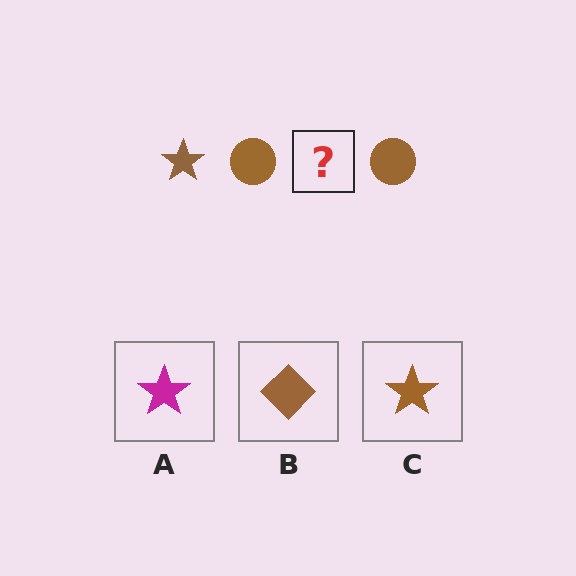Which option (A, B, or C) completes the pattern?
C.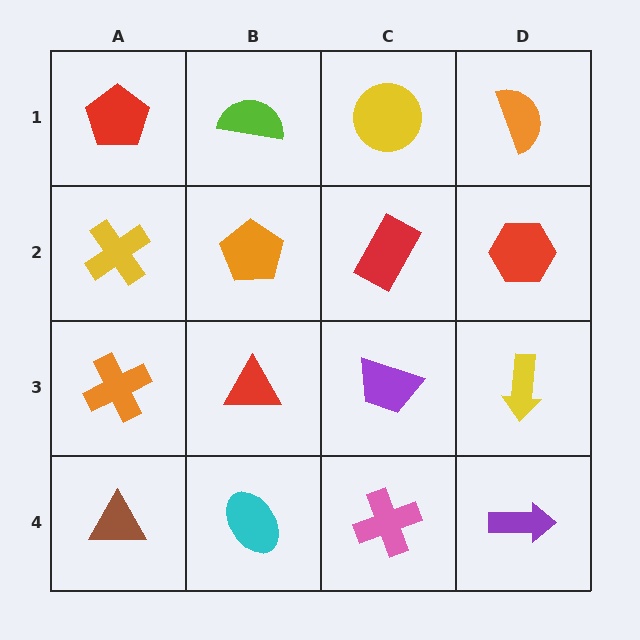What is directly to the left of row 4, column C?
A cyan ellipse.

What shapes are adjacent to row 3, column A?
A yellow cross (row 2, column A), a brown triangle (row 4, column A), a red triangle (row 3, column B).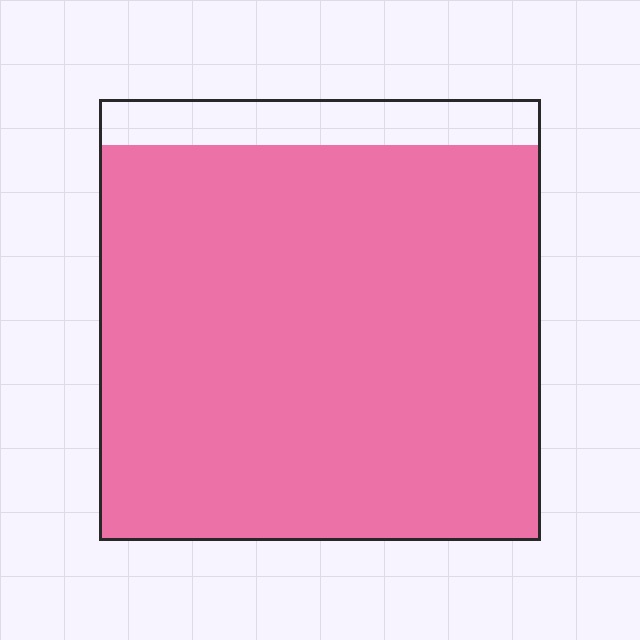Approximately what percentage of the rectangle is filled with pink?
Approximately 90%.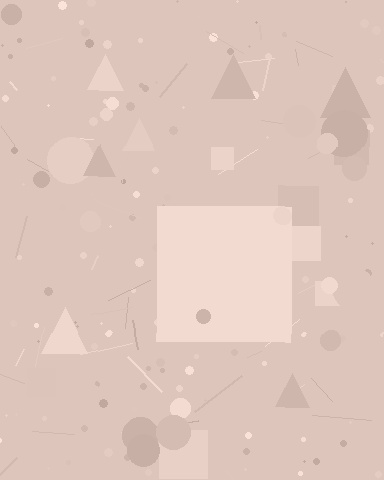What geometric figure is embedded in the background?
A square is embedded in the background.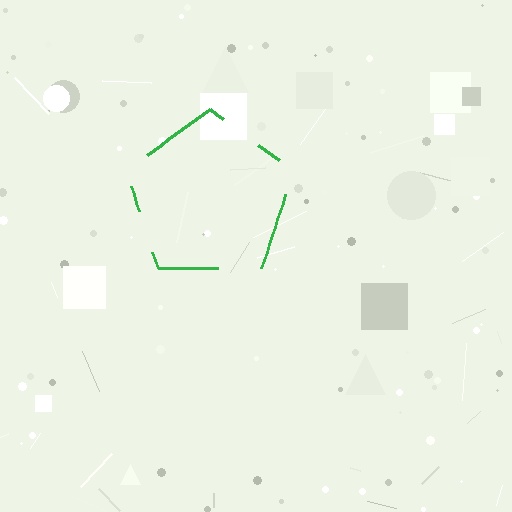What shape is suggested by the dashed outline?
The dashed outline suggests a pentagon.